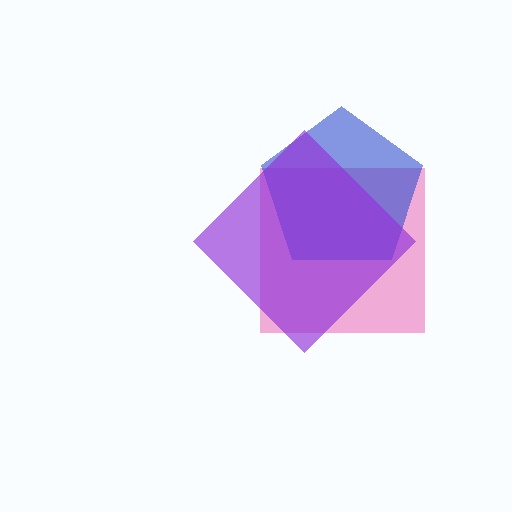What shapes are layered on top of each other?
The layered shapes are: a pink square, a blue pentagon, a purple diamond.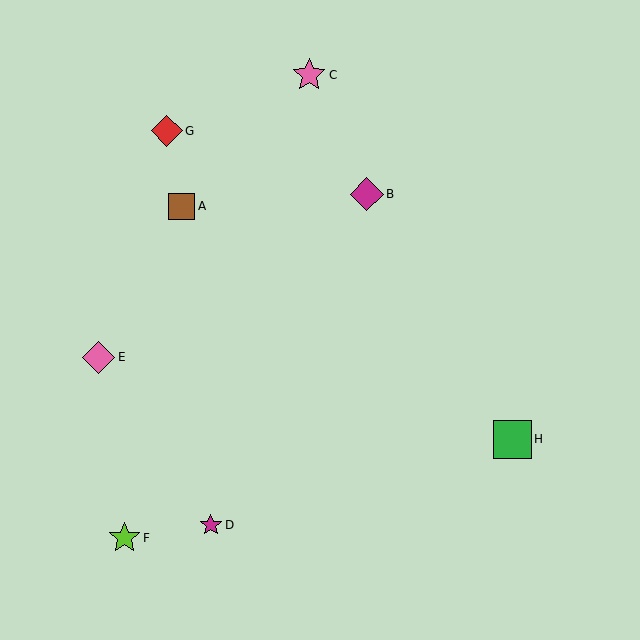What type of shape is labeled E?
Shape E is a pink diamond.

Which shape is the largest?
The green square (labeled H) is the largest.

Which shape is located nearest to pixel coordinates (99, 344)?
The pink diamond (labeled E) at (99, 357) is nearest to that location.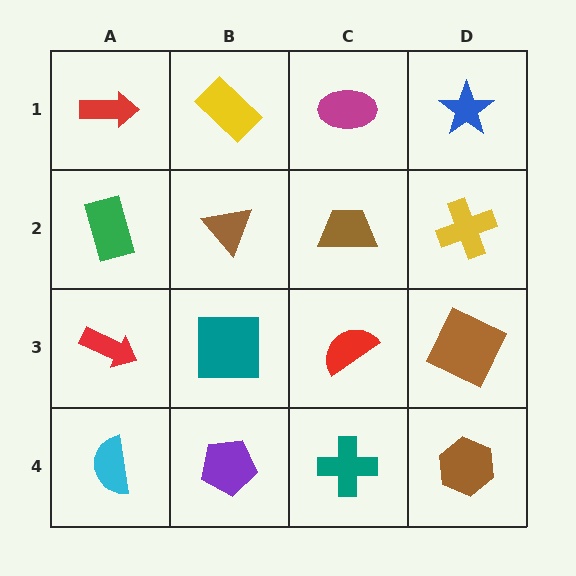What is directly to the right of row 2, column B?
A brown trapezoid.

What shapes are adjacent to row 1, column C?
A brown trapezoid (row 2, column C), a yellow rectangle (row 1, column B), a blue star (row 1, column D).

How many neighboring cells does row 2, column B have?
4.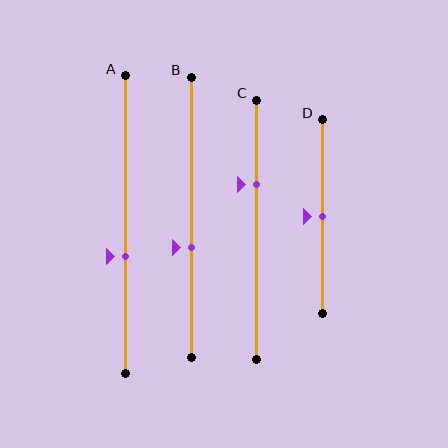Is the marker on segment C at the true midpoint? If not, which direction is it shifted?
No, the marker on segment C is shifted upward by about 18% of the segment length.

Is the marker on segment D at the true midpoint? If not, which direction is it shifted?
Yes, the marker on segment D is at the true midpoint.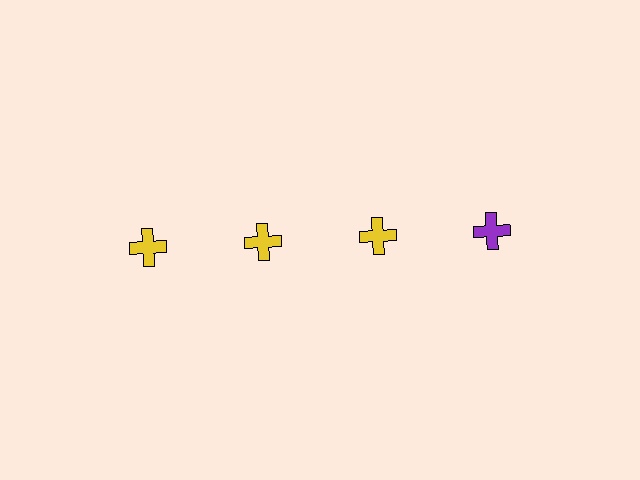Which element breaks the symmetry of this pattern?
The purple cross in the top row, second from right column breaks the symmetry. All other shapes are yellow crosses.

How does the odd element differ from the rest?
It has a different color: purple instead of yellow.